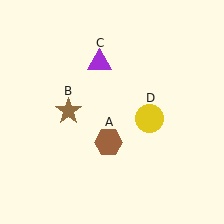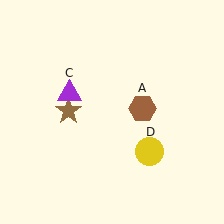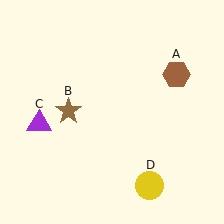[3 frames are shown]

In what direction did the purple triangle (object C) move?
The purple triangle (object C) moved down and to the left.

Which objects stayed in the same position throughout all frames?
Brown star (object B) remained stationary.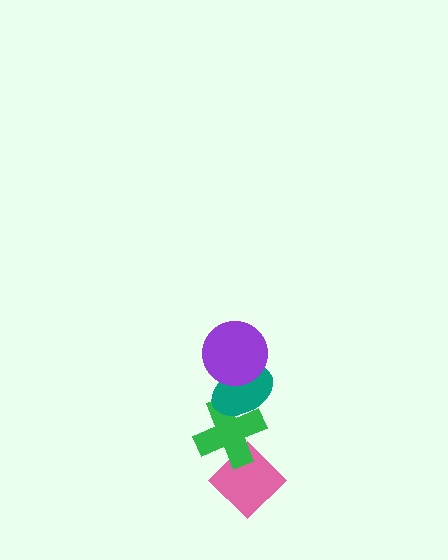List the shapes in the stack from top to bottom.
From top to bottom: the purple circle, the teal ellipse, the green cross, the pink diamond.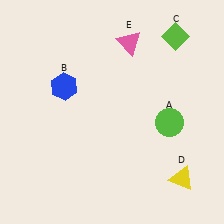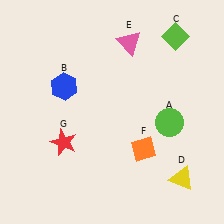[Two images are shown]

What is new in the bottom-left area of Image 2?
A red star (G) was added in the bottom-left area of Image 2.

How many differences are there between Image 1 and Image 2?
There are 2 differences between the two images.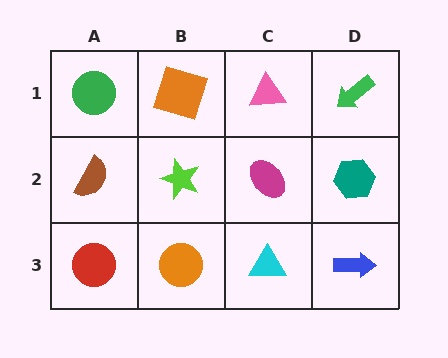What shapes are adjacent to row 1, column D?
A teal hexagon (row 2, column D), a pink triangle (row 1, column C).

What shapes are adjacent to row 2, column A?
A green circle (row 1, column A), a red circle (row 3, column A), a lime star (row 2, column B).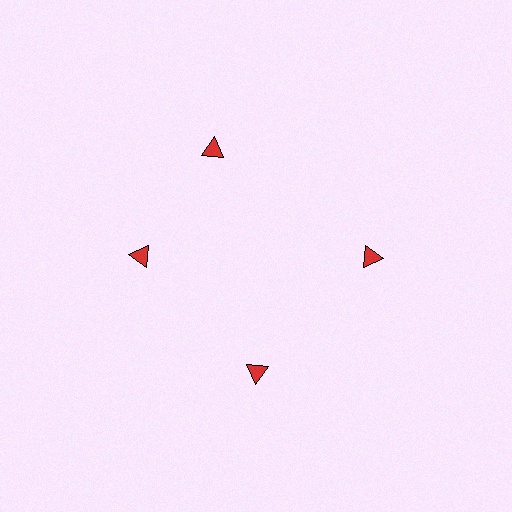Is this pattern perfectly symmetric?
No. The 4 red triangles are arranged in a ring, but one element near the 12 o'clock position is rotated out of alignment along the ring, breaking the 4-fold rotational symmetry.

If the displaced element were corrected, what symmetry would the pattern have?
It would have 4-fold rotational symmetry — the pattern would map onto itself every 90 degrees.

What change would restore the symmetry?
The symmetry would be restored by rotating it back into even spacing with its neighbors so that all 4 triangles sit at equal angles and equal distance from the center.